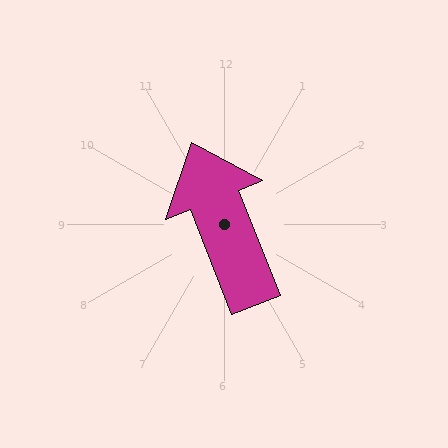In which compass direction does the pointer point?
North.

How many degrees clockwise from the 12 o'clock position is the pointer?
Approximately 338 degrees.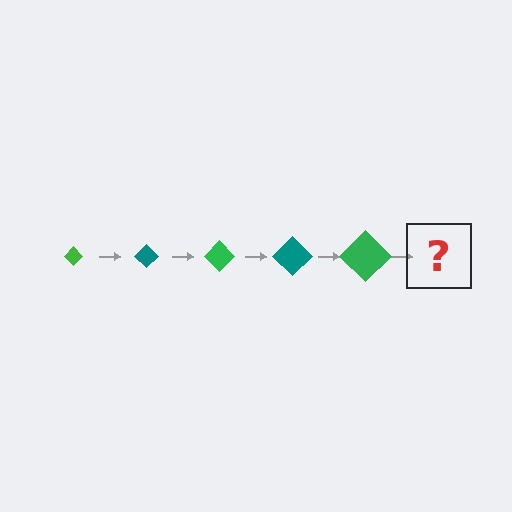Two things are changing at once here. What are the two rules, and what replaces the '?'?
The two rules are that the diamond grows larger each step and the color cycles through green and teal. The '?' should be a teal diamond, larger than the previous one.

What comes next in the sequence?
The next element should be a teal diamond, larger than the previous one.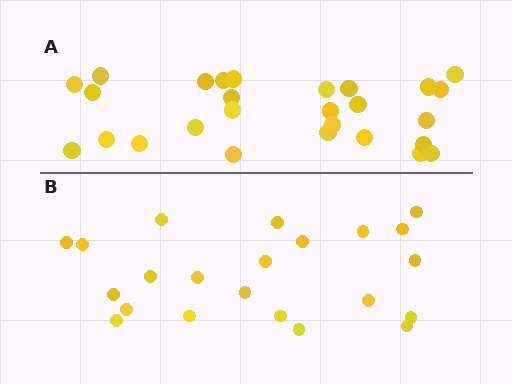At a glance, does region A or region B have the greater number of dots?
Region A (the top region) has more dots.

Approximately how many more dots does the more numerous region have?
Region A has about 5 more dots than region B.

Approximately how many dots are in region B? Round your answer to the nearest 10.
About 20 dots. (The exact count is 22, which rounds to 20.)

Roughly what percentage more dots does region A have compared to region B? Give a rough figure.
About 25% more.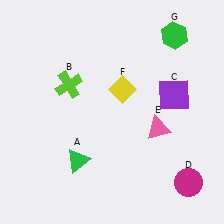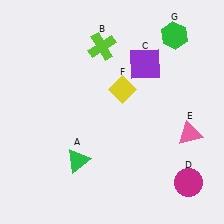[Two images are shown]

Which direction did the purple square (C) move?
The purple square (C) moved up.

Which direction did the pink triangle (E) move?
The pink triangle (E) moved right.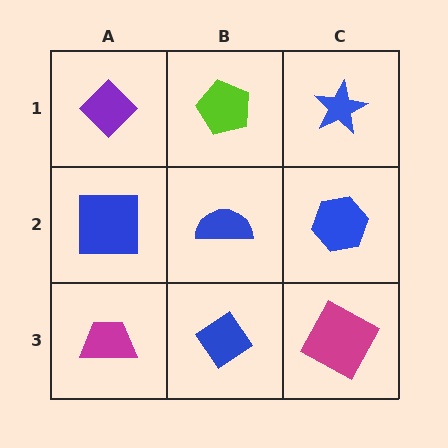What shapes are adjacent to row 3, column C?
A blue hexagon (row 2, column C), a blue diamond (row 3, column B).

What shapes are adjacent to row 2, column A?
A purple diamond (row 1, column A), a magenta trapezoid (row 3, column A), a blue semicircle (row 2, column B).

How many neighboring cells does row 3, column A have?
2.